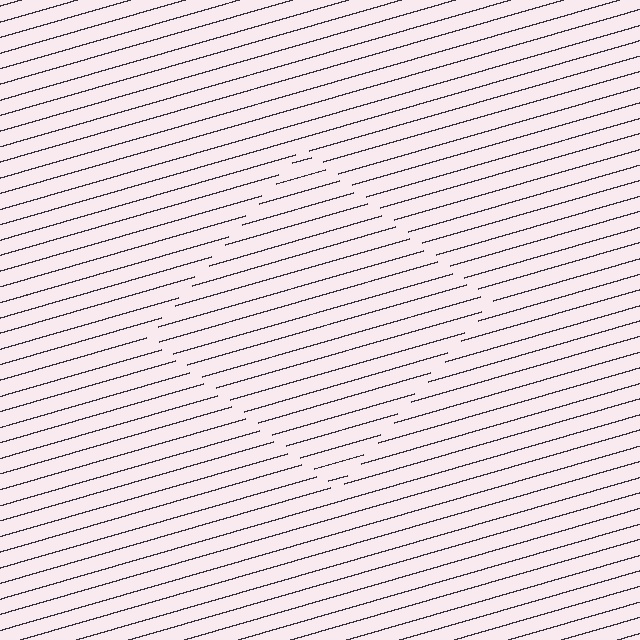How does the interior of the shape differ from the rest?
The interior of the shape contains the same grating, shifted by half a period — the contour is defined by the phase discontinuity where line-ends from the inner and outer gratings abut.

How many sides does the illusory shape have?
4 sides — the line-ends trace a square.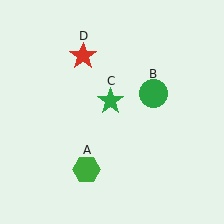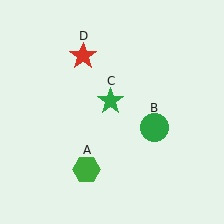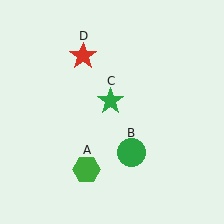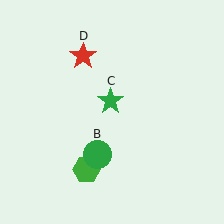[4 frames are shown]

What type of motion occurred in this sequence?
The green circle (object B) rotated clockwise around the center of the scene.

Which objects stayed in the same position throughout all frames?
Green hexagon (object A) and green star (object C) and red star (object D) remained stationary.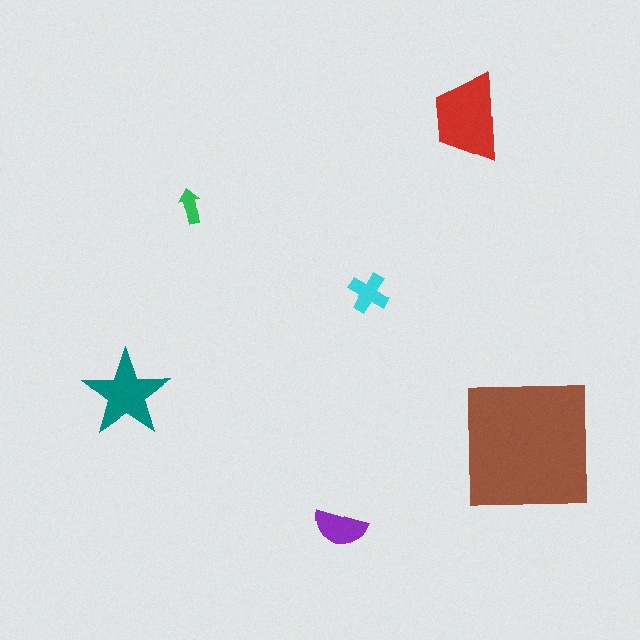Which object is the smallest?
The green arrow.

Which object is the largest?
The brown square.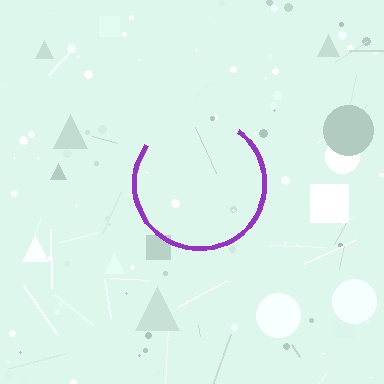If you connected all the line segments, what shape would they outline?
They would outline a circle.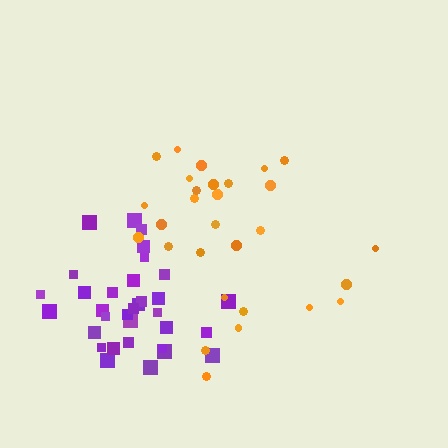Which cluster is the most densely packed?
Purple.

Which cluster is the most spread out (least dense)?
Orange.